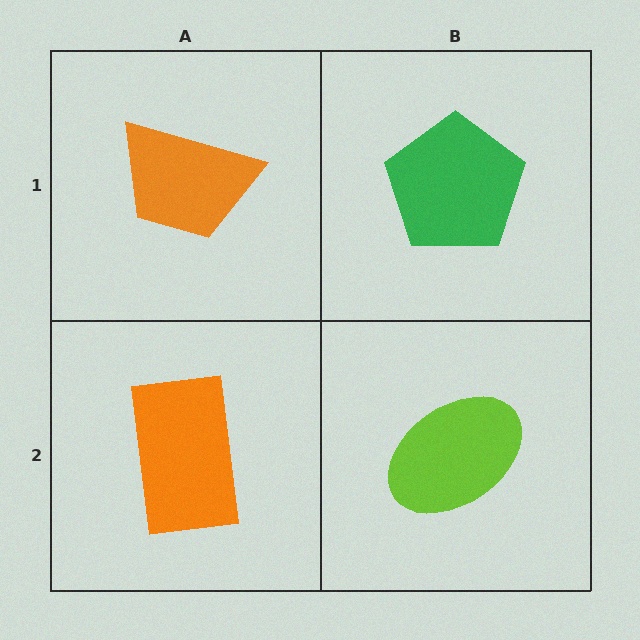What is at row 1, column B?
A green pentagon.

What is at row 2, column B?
A lime ellipse.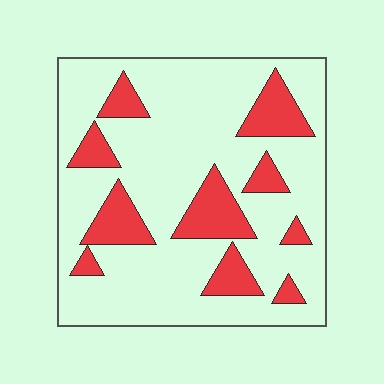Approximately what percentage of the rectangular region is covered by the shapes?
Approximately 20%.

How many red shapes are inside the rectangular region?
10.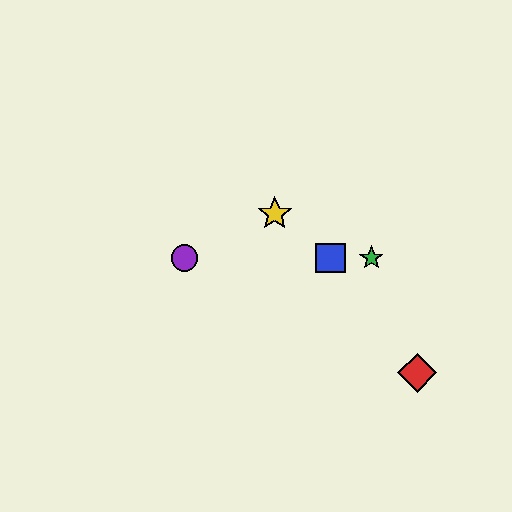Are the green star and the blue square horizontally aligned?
Yes, both are at y≈258.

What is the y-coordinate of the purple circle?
The purple circle is at y≈258.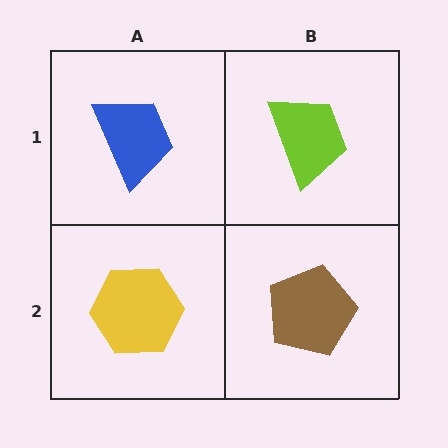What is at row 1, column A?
A blue trapezoid.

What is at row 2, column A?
A yellow hexagon.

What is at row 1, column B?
A lime trapezoid.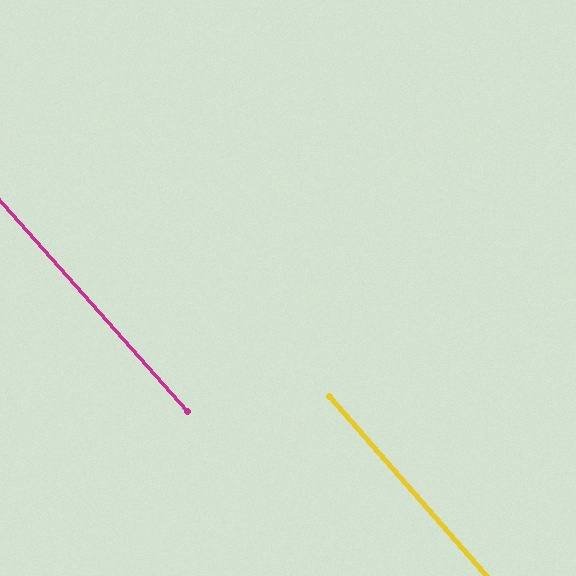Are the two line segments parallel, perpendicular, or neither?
Parallel — their directions differ by only 0.5°.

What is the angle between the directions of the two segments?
Approximately 1 degree.